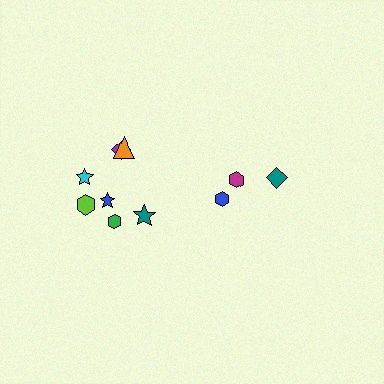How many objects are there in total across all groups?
There are 10 objects.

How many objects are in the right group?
There are 3 objects.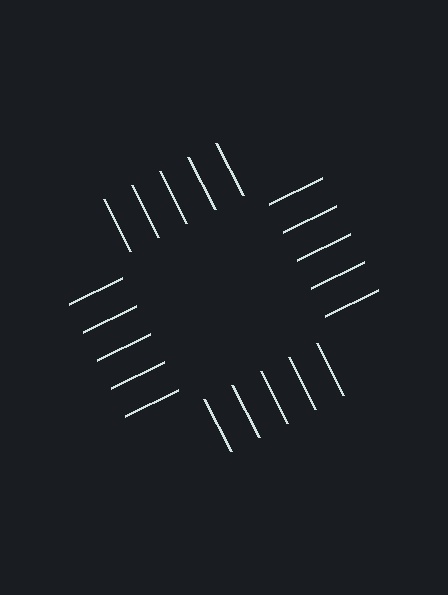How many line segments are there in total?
20 — 5 along each of the 4 edges.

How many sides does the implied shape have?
4 sides — the line-ends trace a square.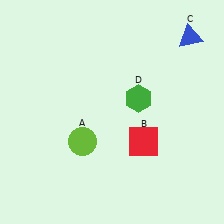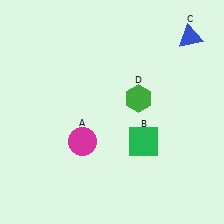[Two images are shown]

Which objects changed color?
A changed from lime to magenta. B changed from red to green.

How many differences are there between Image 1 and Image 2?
There are 2 differences between the two images.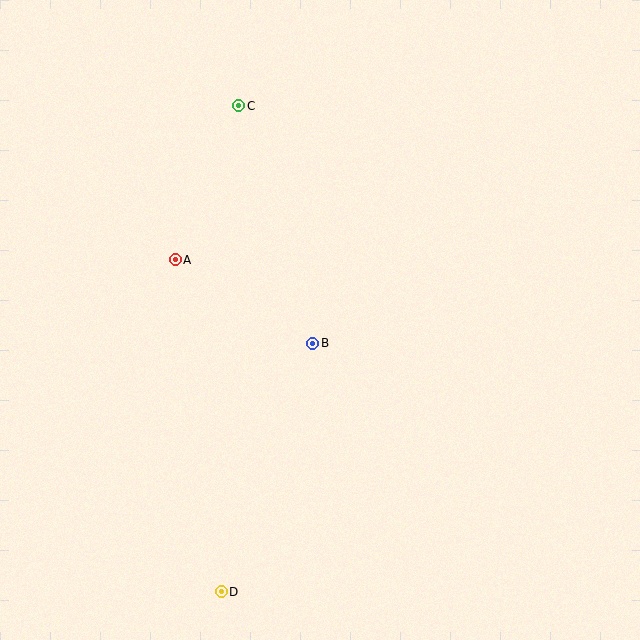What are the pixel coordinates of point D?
Point D is at (221, 592).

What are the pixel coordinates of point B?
Point B is at (313, 343).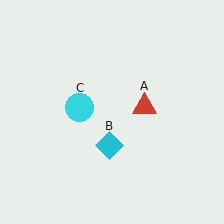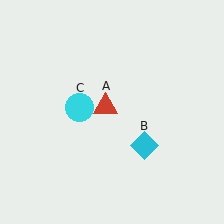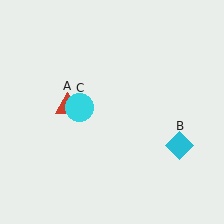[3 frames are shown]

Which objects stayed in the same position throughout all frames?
Cyan circle (object C) remained stationary.